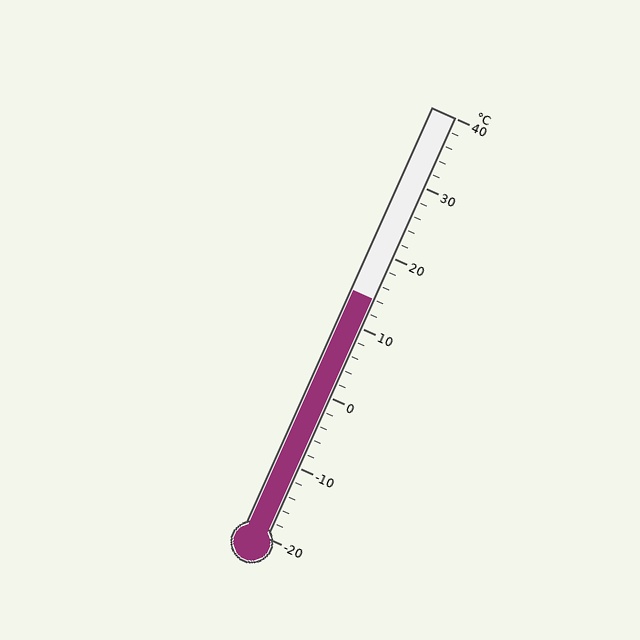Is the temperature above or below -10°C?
The temperature is above -10°C.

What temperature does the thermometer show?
The thermometer shows approximately 14°C.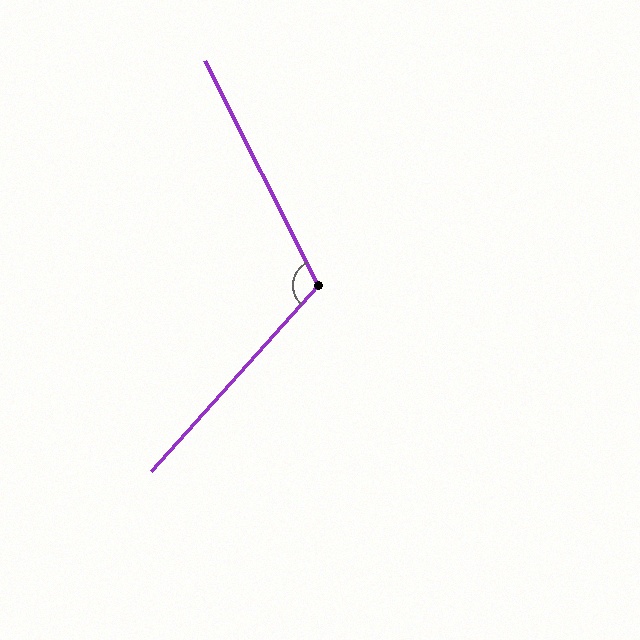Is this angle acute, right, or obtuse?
It is obtuse.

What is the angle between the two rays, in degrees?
Approximately 111 degrees.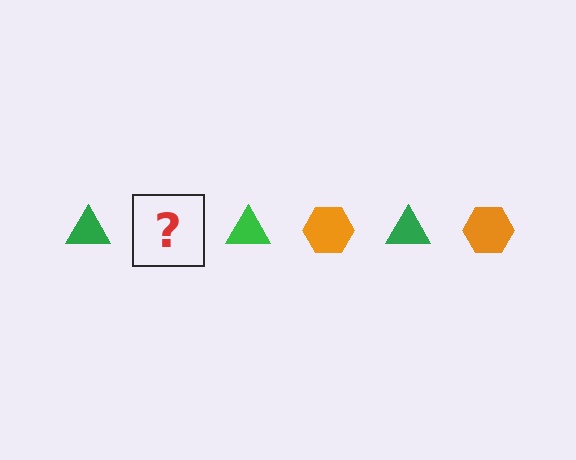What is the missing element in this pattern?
The missing element is an orange hexagon.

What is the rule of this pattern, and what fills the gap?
The rule is that the pattern alternates between green triangle and orange hexagon. The gap should be filled with an orange hexagon.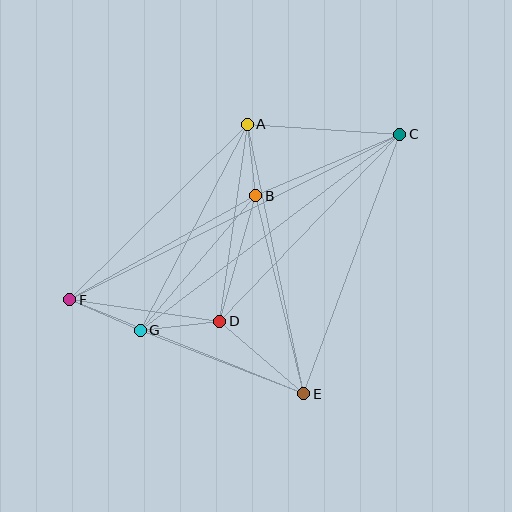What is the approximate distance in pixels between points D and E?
The distance between D and E is approximately 111 pixels.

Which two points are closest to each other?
Points A and B are closest to each other.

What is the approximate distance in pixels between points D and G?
The distance between D and G is approximately 80 pixels.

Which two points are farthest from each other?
Points C and F are farthest from each other.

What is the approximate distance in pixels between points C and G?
The distance between C and G is approximately 326 pixels.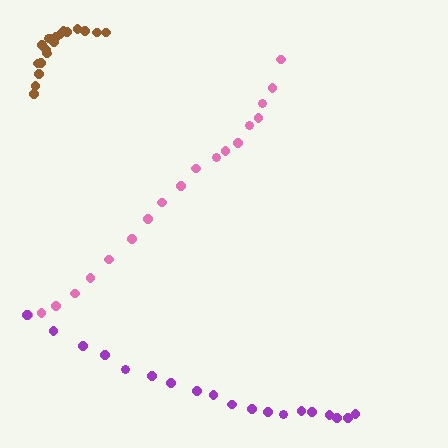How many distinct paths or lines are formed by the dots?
There are 3 distinct paths.